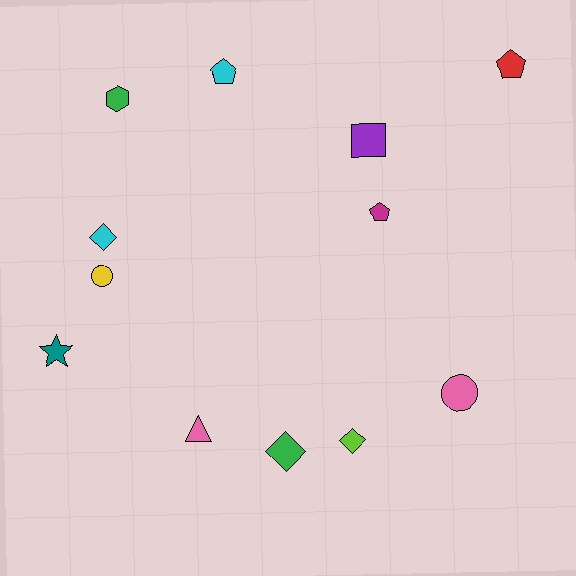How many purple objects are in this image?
There is 1 purple object.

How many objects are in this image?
There are 12 objects.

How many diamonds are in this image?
There are 3 diamonds.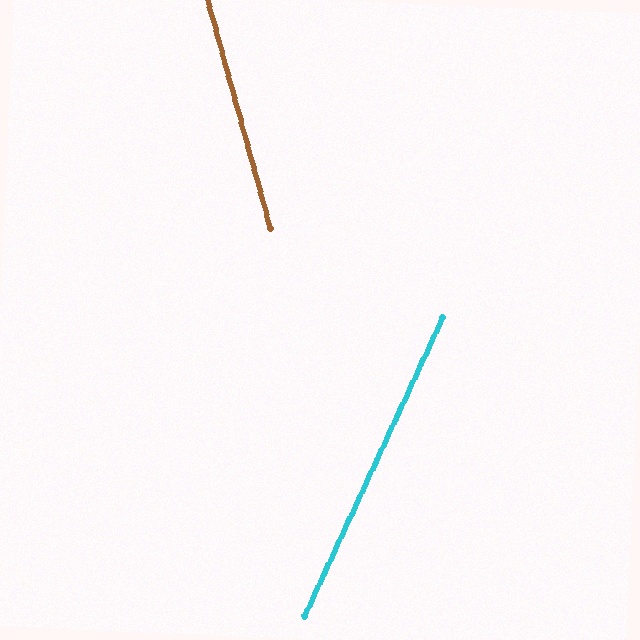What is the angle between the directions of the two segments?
Approximately 40 degrees.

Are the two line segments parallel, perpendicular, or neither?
Neither parallel nor perpendicular — they differ by about 40°.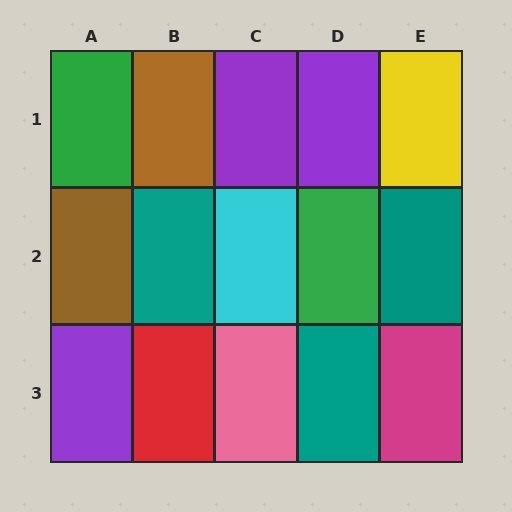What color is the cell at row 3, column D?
Teal.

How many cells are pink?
1 cell is pink.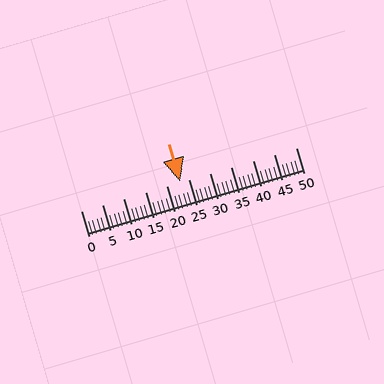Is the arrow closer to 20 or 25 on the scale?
The arrow is closer to 25.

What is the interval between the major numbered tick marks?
The major tick marks are spaced 5 units apart.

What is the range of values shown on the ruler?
The ruler shows values from 0 to 50.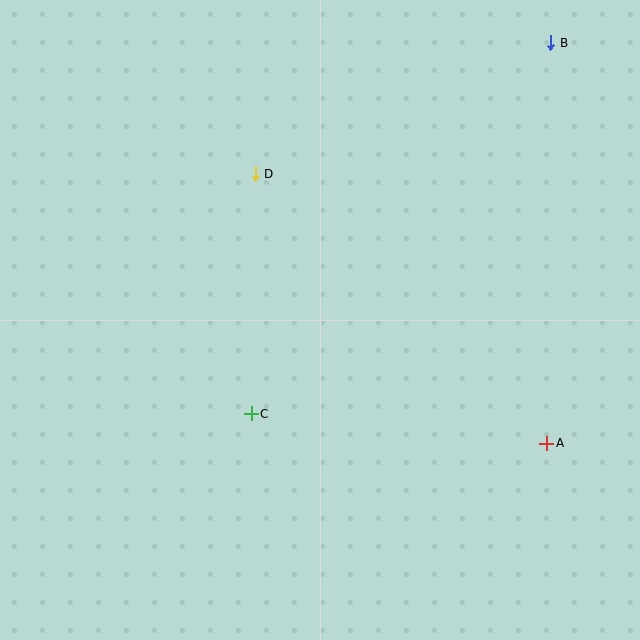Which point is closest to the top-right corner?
Point B is closest to the top-right corner.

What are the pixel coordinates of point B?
Point B is at (551, 43).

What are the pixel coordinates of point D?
Point D is at (255, 174).